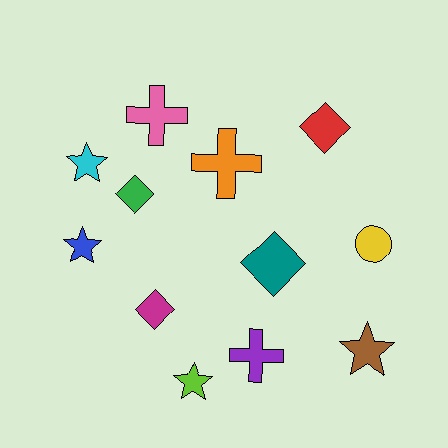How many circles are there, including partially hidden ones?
There is 1 circle.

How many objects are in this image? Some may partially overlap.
There are 12 objects.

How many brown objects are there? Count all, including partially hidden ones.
There is 1 brown object.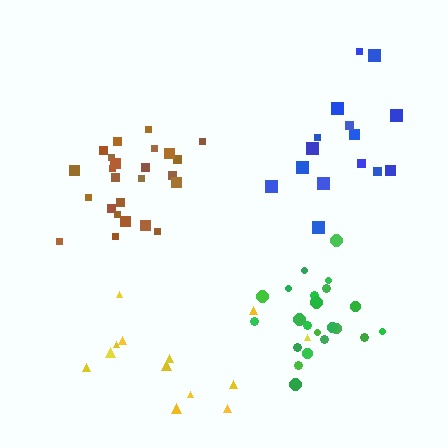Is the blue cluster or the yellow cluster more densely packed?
Blue.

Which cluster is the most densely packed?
Brown.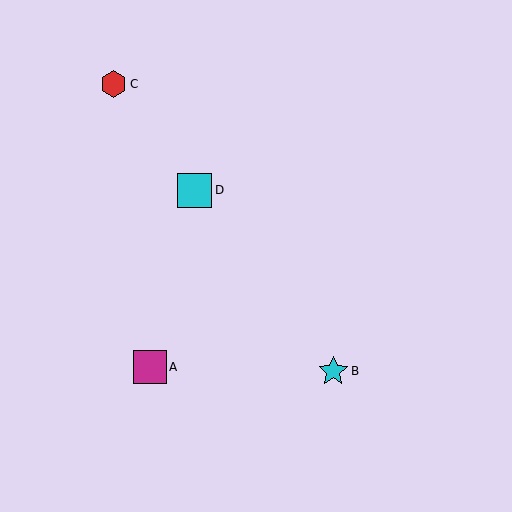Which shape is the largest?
The cyan square (labeled D) is the largest.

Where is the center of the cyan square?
The center of the cyan square is at (195, 190).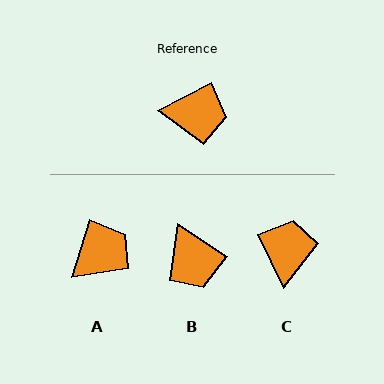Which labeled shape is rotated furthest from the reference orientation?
C, about 88 degrees away.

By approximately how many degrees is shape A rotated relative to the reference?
Approximately 44 degrees counter-clockwise.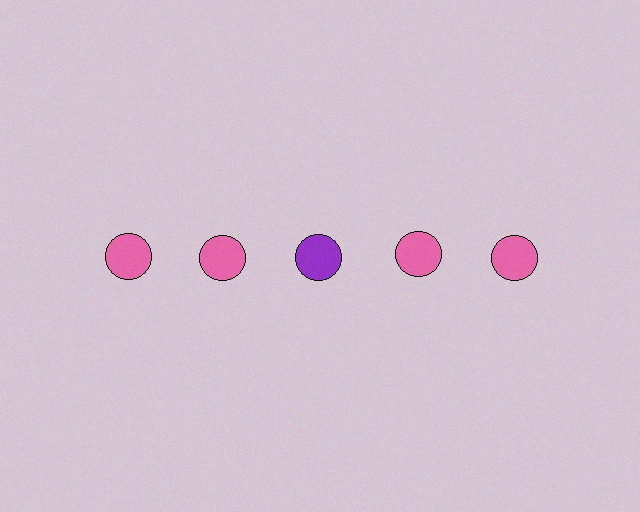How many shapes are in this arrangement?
There are 5 shapes arranged in a grid pattern.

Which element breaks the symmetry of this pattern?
The purple circle in the top row, center column breaks the symmetry. All other shapes are pink circles.